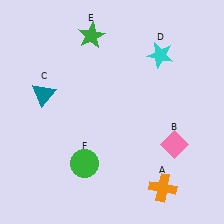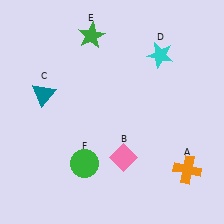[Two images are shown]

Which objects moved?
The objects that moved are: the orange cross (A), the pink diamond (B).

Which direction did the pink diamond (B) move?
The pink diamond (B) moved left.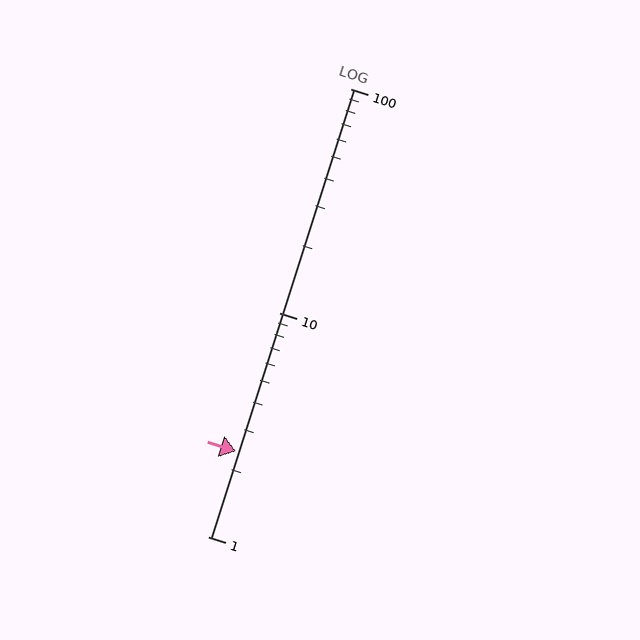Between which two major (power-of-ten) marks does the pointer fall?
The pointer is between 1 and 10.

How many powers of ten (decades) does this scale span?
The scale spans 2 decades, from 1 to 100.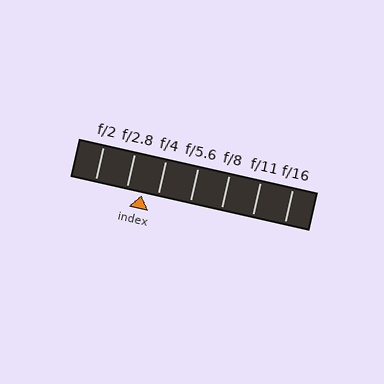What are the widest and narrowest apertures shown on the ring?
The widest aperture shown is f/2 and the narrowest is f/16.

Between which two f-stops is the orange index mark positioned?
The index mark is between f/2.8 and f/4.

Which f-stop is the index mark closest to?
The index mark is closest to f/2.8.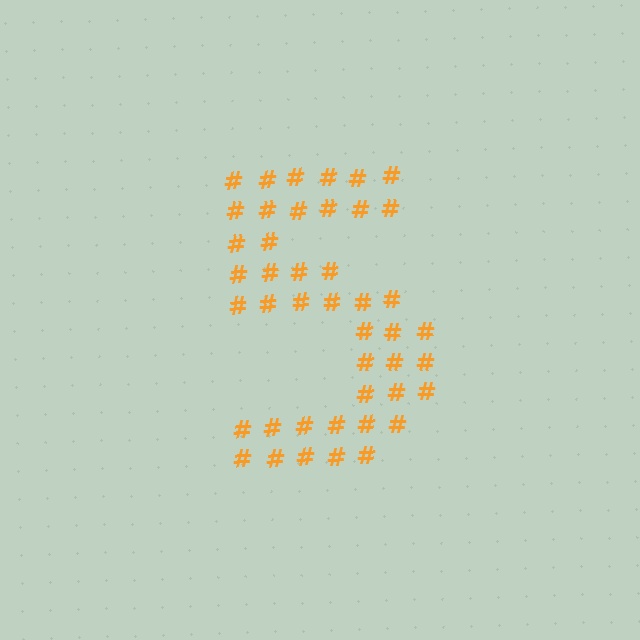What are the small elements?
The small elements are hash symbols.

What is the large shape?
The large shape is the digit 5.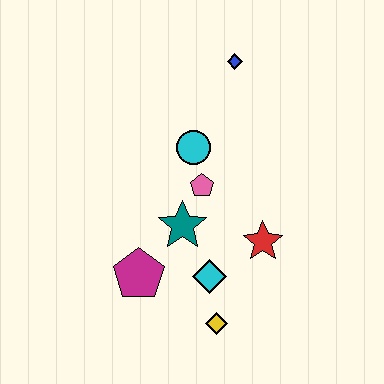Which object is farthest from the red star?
The blue diamond is farthest from the red star.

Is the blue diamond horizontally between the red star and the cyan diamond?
Yes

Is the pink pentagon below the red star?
No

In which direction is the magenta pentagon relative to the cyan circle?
The magenta pentagon is below the cyan circle.